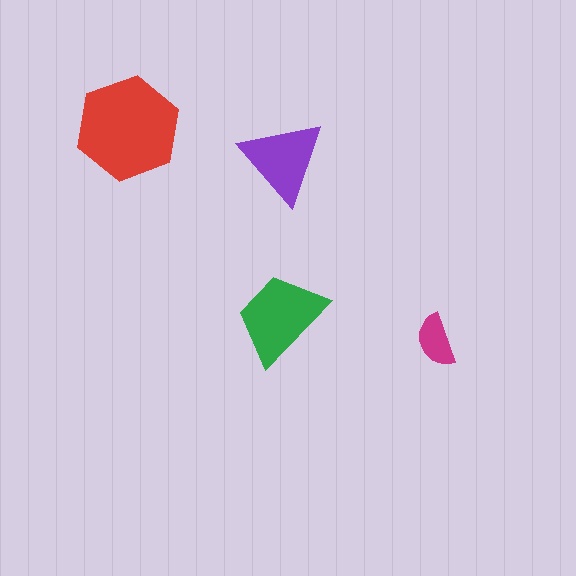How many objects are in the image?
There are 4 objects in the image.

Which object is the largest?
The red hexagon.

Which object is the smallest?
The magenta semicircle.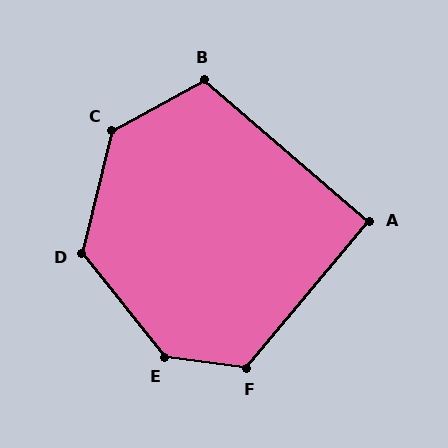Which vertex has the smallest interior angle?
A, at approximately 91 degrees.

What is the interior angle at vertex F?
Approximately 122 degrees (obtuse).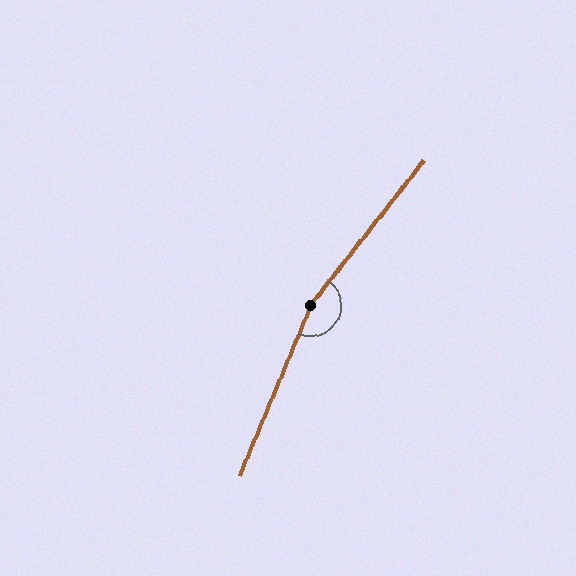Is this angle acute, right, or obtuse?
It is obtuse.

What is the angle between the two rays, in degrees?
Approximately 165 degrees.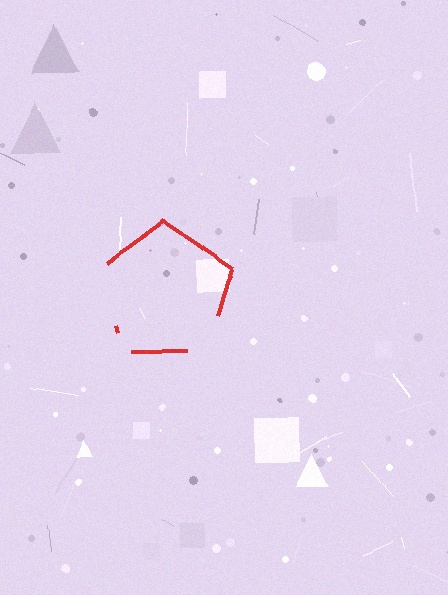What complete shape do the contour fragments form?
The contour fragments form a pentagon.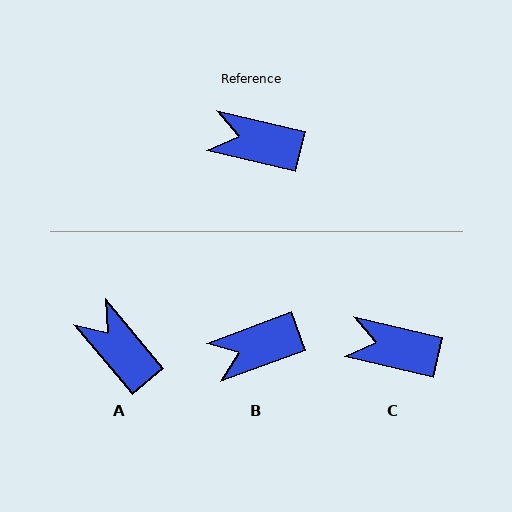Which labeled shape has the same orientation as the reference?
C.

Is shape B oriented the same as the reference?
No, it is off by about 33 degrees.